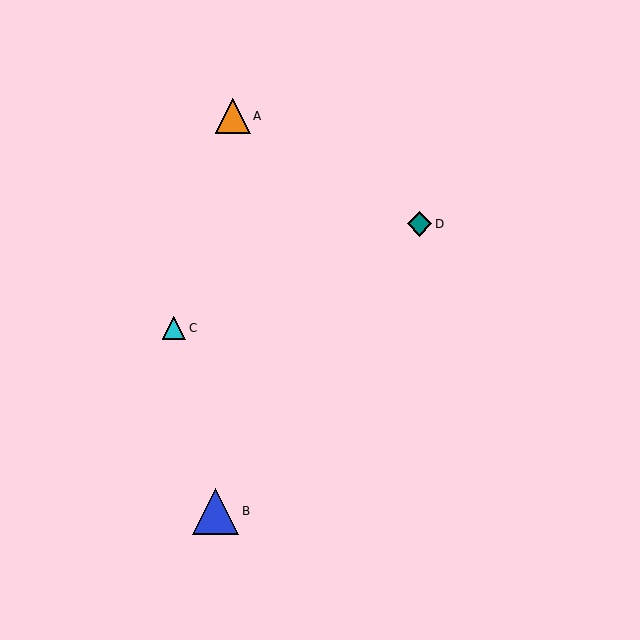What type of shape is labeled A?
Shape A is an orange triangle.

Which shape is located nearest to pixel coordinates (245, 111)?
The orange triangle (labeled A) at (233, 116) is nearest to that location.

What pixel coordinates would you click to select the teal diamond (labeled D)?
Click at (420, 224) to select the teal diamond D.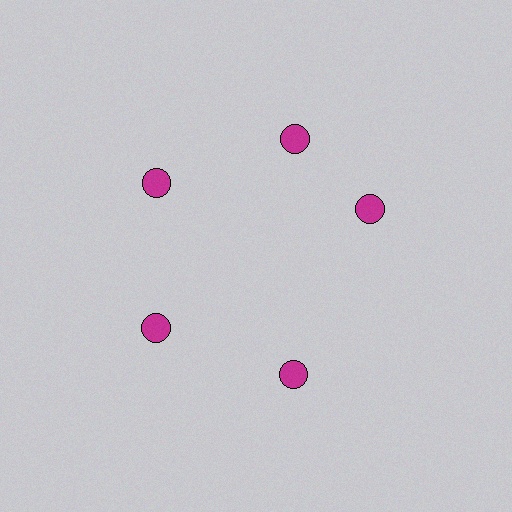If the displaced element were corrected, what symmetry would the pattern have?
It would have 5-fold rotational symmetry — the pattern would map onto itself every 72 degrees.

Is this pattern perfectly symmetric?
No. The 5 magenta circles are arranged in a ring, but one element near the 3 o'clock position is rotated out of alignment along the ring, breaking the 5-fold rotational symmetry.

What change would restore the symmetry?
The symmetry would be restored by rotating it back into even spacing with its neighbors so that all 5 circles sit at equal angles and equal distance from the center.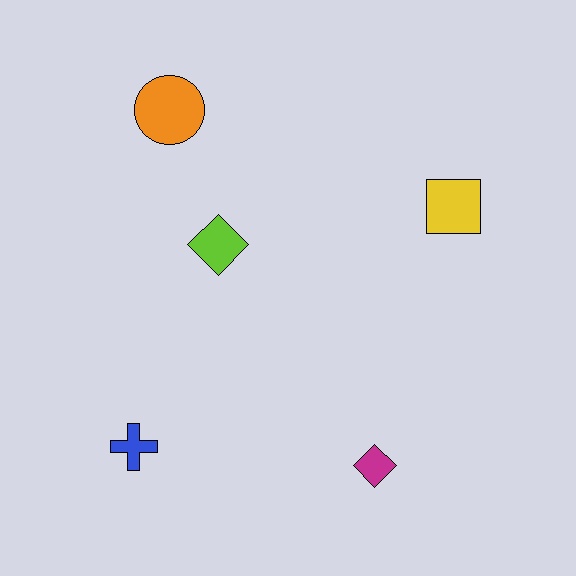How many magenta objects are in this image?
There is 1 magenta object.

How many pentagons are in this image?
There are no pentagons.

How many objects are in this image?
There are 5 objects.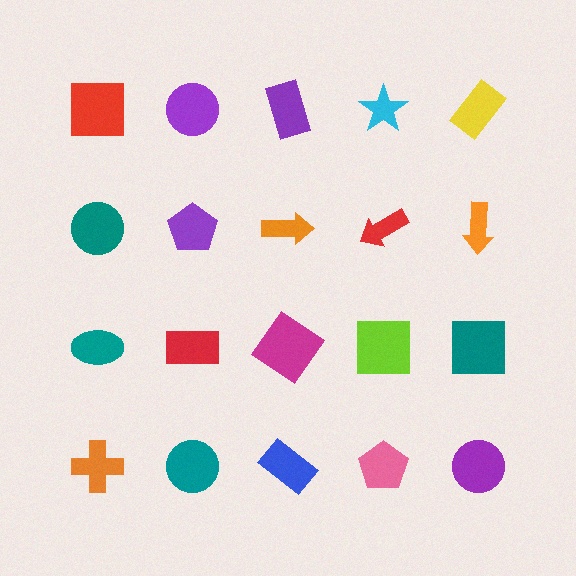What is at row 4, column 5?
A purple circle.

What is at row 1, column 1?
A red square.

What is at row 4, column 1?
An orange cross.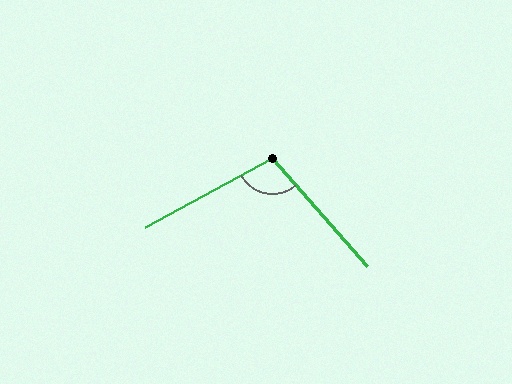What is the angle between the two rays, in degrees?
Approximately 103 degrees.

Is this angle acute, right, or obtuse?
It is obtuse.